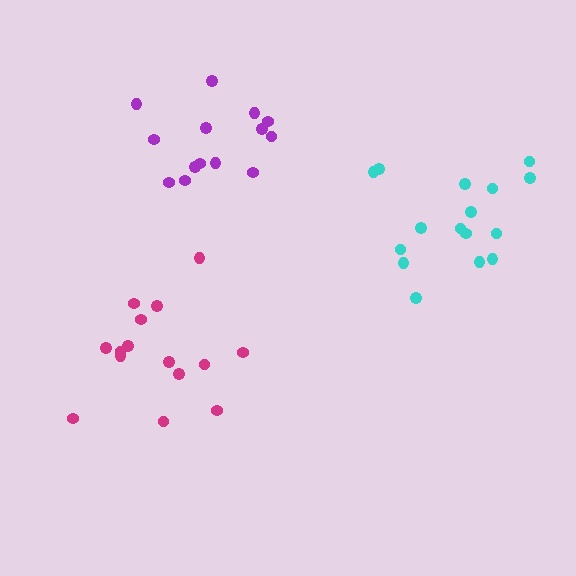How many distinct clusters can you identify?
There are 3 distinct clusters.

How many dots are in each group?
Group 1: 15 dots, Group 2: 14 dots, Group 3: 16 dots (45 total).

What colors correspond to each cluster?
The clusters are colored: magenta, purple, cyan.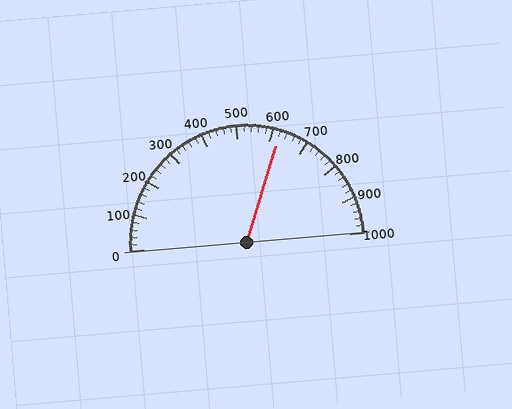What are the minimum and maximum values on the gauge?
The gauge ranges from 0 to 1000.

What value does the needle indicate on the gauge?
The needle indicates approximately 620.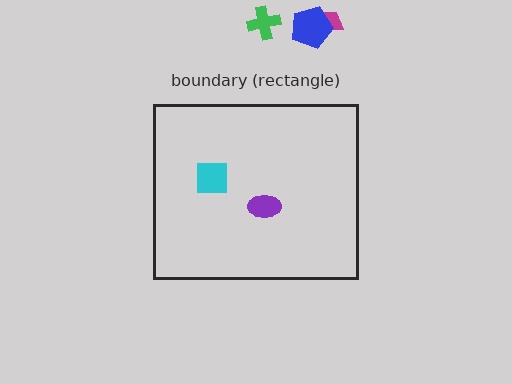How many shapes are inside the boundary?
2 inside, 3 outside.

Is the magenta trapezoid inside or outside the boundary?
Outside.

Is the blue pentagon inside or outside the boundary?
Outside.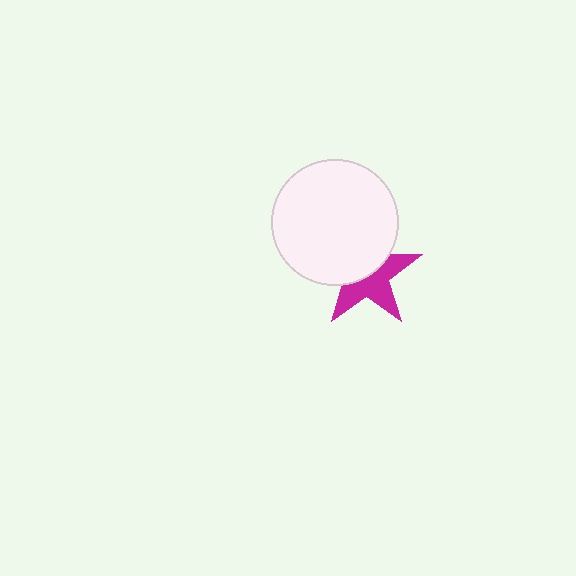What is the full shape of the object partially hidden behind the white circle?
The partially hidden object is a magenta star.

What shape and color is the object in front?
The object in front is a white circle.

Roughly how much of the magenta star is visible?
About half of it is visible (roughly 51%).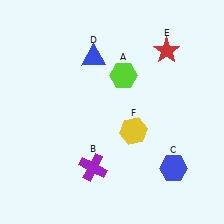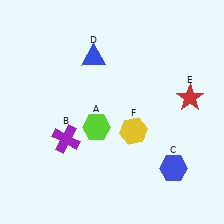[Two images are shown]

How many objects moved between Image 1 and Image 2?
3 objects moved between the two images.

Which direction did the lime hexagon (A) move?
The lime hexagon (A) moved down.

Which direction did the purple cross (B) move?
The purple cross (B) moved up.